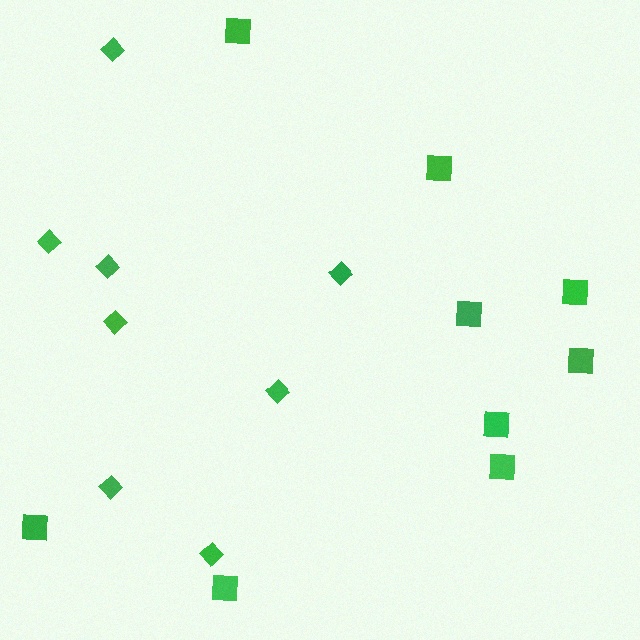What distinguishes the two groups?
There are 2 groups: one group of diamonds (8) and one group of squares (9).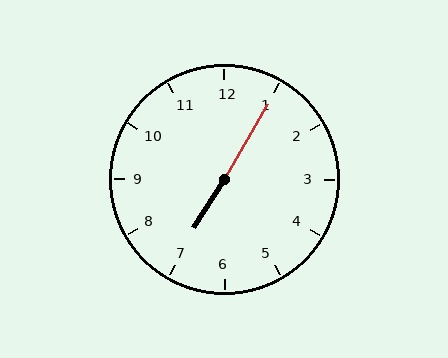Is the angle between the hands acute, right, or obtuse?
It is obtuse.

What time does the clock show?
7:05.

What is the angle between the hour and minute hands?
Approximately 178 degrees.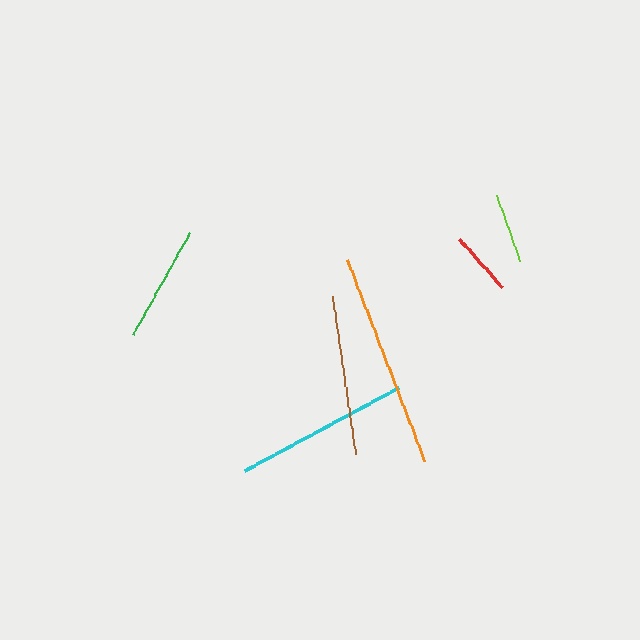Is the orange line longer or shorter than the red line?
The orange line is longer than the red line.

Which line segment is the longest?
The orange line is the longest at approximately 215 pixels.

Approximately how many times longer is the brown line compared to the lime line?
The brown line is approximately 2.3 times the length of the lime line.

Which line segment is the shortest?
The red line is the shortest at approximately 64 pixels.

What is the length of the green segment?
The green segment is approximately 116 pixels long.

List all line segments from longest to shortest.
From longest to shortest: orange, cyan, brown, green, lime, red.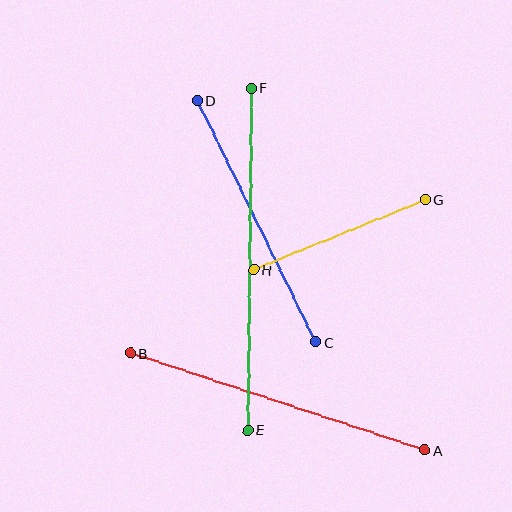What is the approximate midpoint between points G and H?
The midpoint is at approximately (340, 235) pixels.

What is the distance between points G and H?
The distance is approximately 186 pixels.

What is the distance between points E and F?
The distance is approximately 342 pixels.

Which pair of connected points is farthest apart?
Points E and F are farthest apart.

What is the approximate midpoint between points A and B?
The midpoint is at approximately (278, 402) pixels.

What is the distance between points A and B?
The distance is approximately 310 pixels.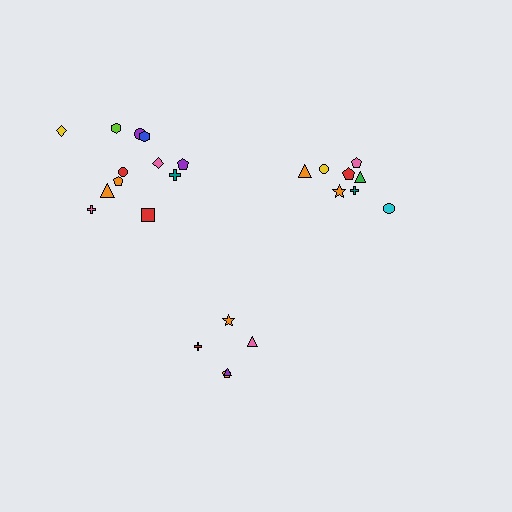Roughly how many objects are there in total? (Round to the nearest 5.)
Roughly 25 objects in total.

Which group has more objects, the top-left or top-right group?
The top-left group.